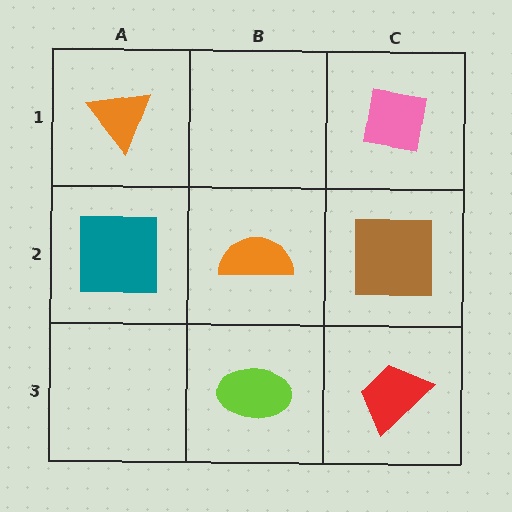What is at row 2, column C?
A brown square.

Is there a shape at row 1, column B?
No, that cell is empty.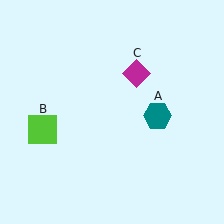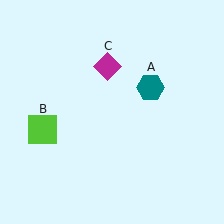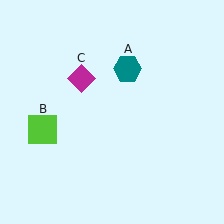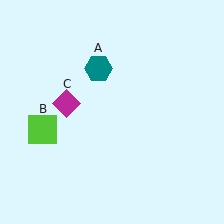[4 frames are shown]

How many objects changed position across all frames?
2 objects changed position: teal hexagon (object A), magenta diamond (object C).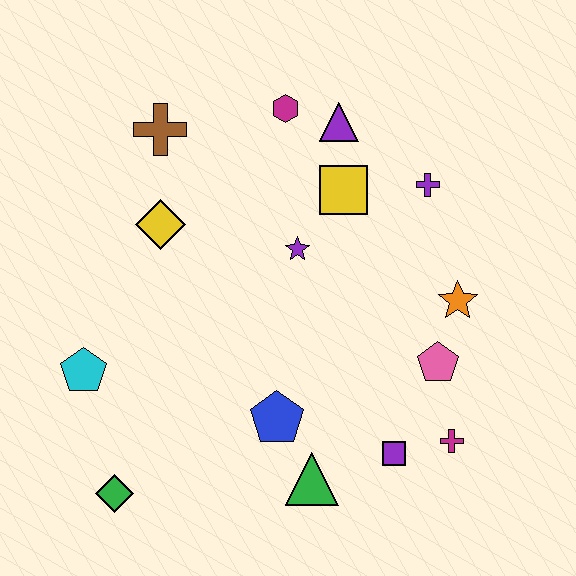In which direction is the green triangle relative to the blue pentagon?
The green triangle is below the blue pentagon.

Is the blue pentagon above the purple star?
No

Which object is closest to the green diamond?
The cyan pentagon is closest to the green diamond.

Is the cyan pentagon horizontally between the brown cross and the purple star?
No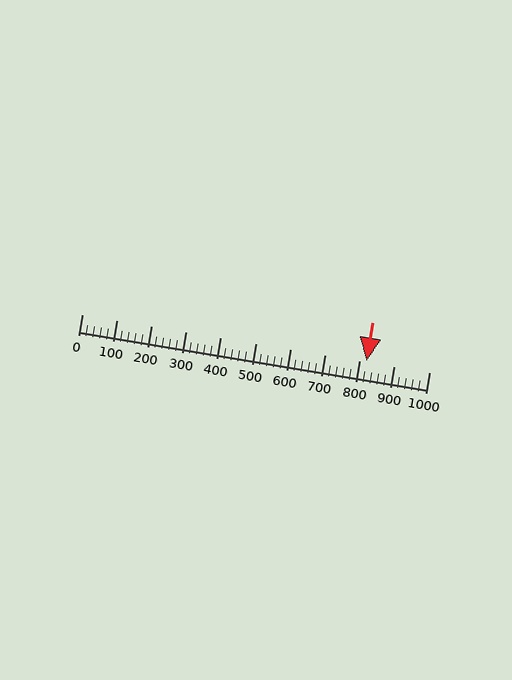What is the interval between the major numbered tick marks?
The major tick marks are spaced 100 units apart.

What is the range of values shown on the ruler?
The ruler shows values from 0 to 1000.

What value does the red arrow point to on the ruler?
The red arrow points to approximately 820.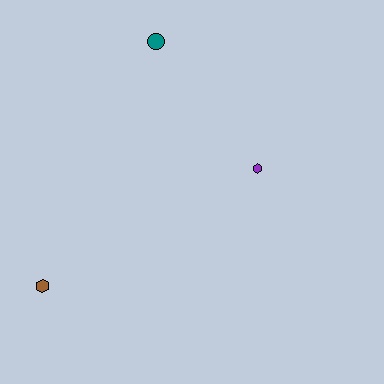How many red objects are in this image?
There are no red objects.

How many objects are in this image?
There are 3 objects.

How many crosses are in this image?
There are no crosses.